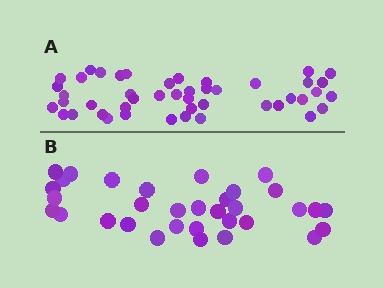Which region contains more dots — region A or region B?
Region A (the top region) has more dots.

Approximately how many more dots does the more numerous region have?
Region A has approximately 15 more dots than region B.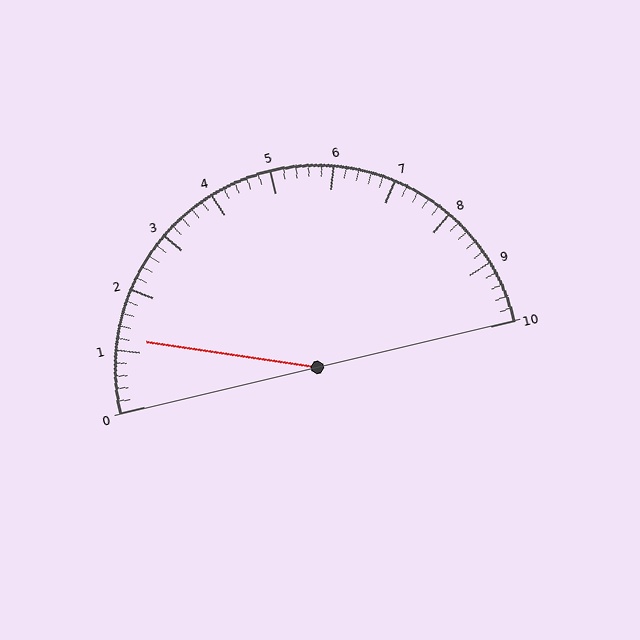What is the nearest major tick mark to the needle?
The nearest major tick mark is 1.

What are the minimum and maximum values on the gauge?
The gauge ranges from 0 to 10.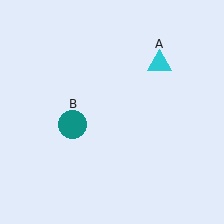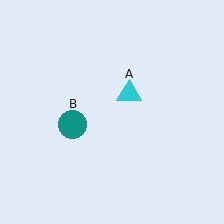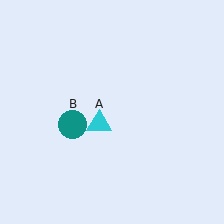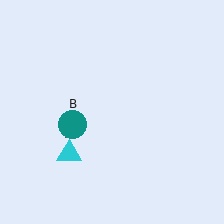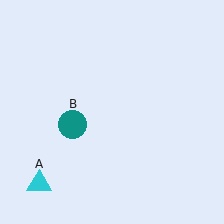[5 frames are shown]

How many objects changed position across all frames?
1 object changed position: cyan triangle (object A).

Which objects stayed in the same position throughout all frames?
Teal circle (object B) remained stationary.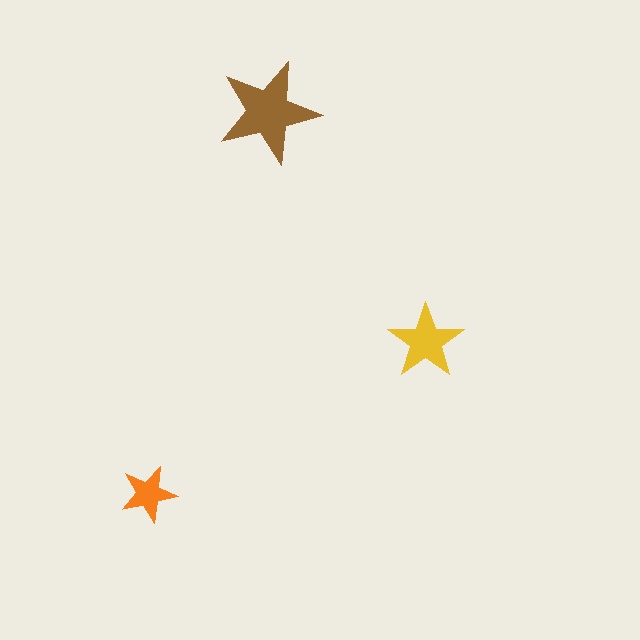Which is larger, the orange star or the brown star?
The brown one.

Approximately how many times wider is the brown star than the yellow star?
About 1.5 times wider.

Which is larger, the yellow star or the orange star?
The yellow one.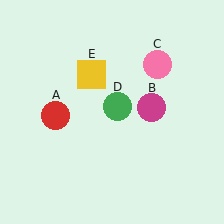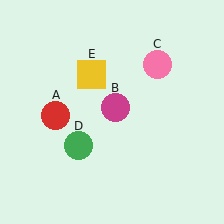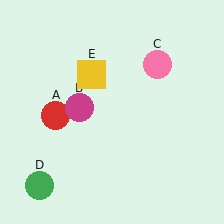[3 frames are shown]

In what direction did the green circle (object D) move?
The green circle (object D) moved down and to the left.